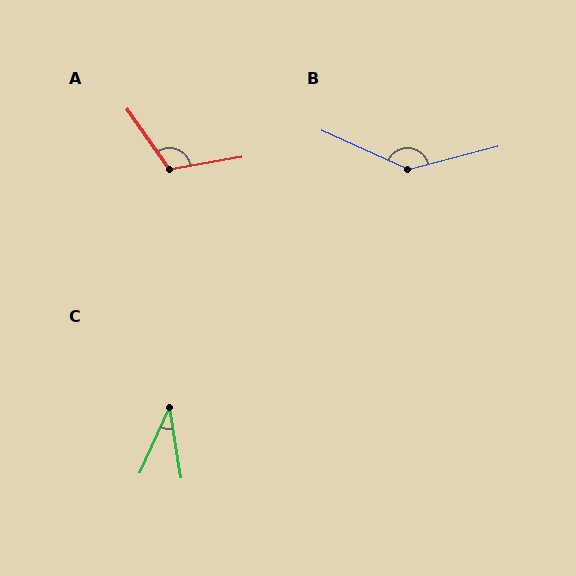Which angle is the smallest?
C, at approximately 34 degrees.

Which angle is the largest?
B, at approximately 141 degrees.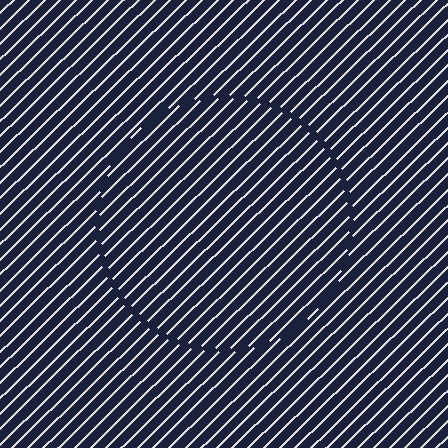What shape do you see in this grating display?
An illusory circle. The interior of the shape contains the same grating, shifted by half a period — the contour is defined by the phase discontinuity where line-ends from the inner and outer gratings abut.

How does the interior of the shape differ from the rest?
The interior of the shape contains the same grating, shifted by half a period — the contour is defined by the phase discontinuity where line-ends from the inner and outer gratings abut.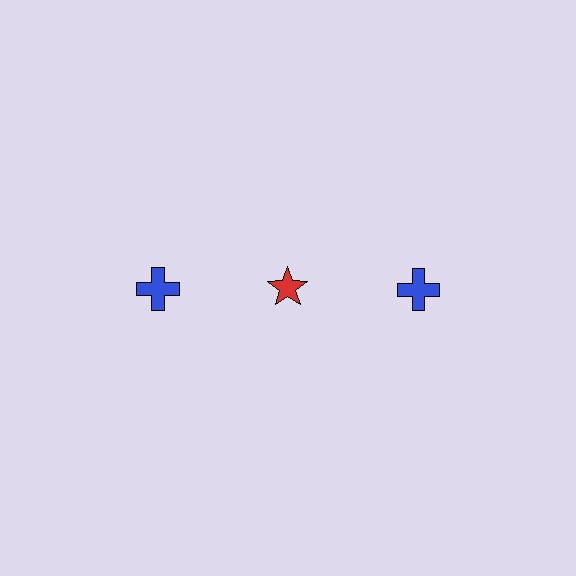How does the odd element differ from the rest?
It differs in both color (red instead of blue) and shape (star instead of cross).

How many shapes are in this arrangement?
There are 3 shapes arranged in a grid pattern.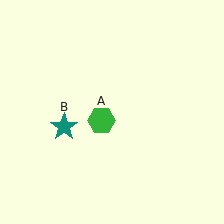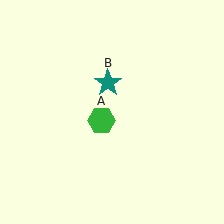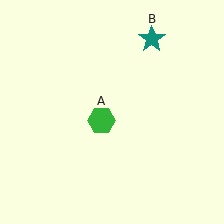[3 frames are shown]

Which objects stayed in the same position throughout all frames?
Green hexagon (object A) remained stationary.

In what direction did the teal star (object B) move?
The teal star (object B) moved up and to the right.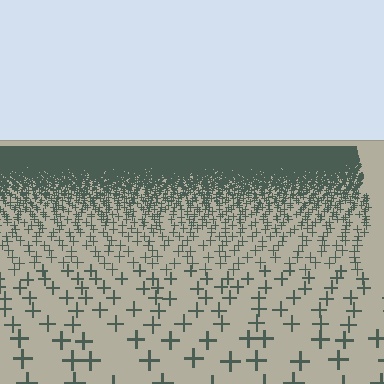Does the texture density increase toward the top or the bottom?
Density increases toward the top.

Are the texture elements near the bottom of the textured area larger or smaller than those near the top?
Larger. Near the bottom, elements are closer to the viewer and appear at a bigger on-screen size.